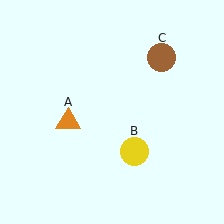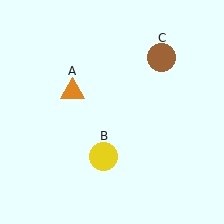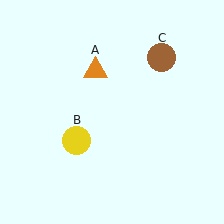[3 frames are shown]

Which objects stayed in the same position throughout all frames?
Brown circle (object C) remained stationary.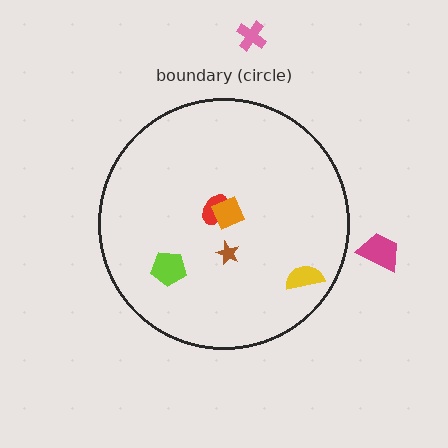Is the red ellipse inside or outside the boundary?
Inside.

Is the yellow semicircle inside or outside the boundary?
Inside.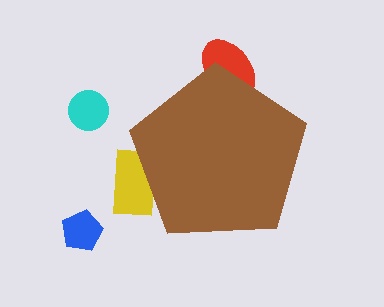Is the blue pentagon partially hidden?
No, the blue pentagon is fully visible.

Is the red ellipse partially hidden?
Yes, the red ellipse is partially hidden behind the brown pentagon.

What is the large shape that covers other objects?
A brown pentagon.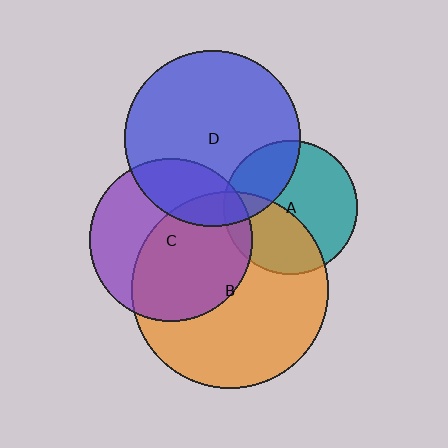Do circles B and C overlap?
Yes.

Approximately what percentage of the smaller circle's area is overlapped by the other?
Approximately 55%.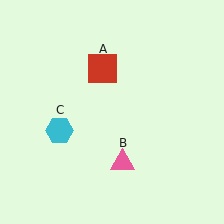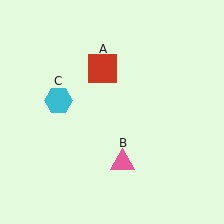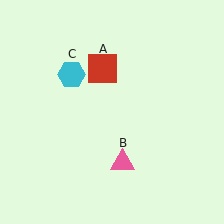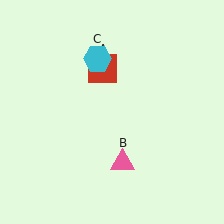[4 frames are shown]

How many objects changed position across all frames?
1 object changed position: cyan hexagon (object C).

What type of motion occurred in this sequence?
The cyan hexagon (object C) rotated clockwise around the center of the scene.